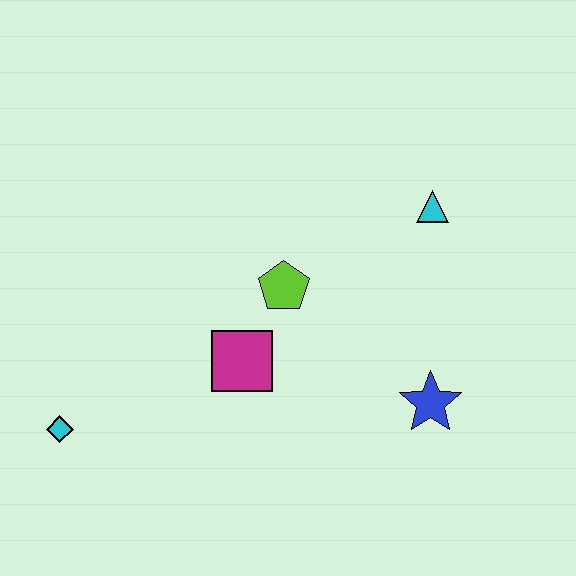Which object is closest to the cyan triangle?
The lime pentagon is closest to the cyan triangle.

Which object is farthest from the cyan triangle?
The cyan diamond is farthest from the cyan triangle.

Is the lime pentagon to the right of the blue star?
No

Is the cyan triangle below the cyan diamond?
No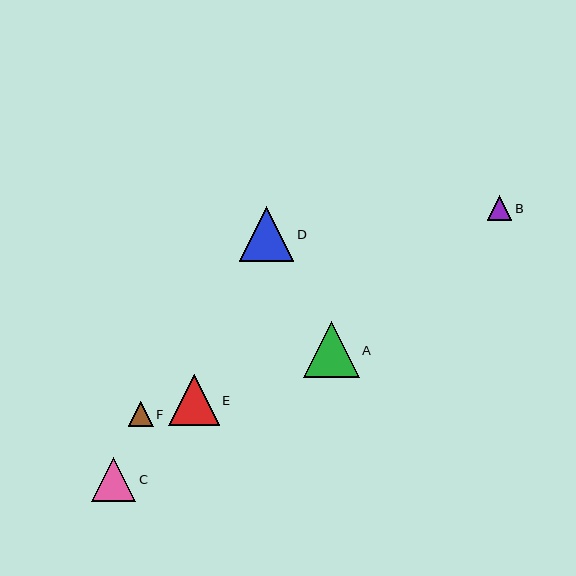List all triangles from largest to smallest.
From largest to smallest: A, D, E, C, F, B.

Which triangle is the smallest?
Triangle B is the smallest with a size of approximately 25 pixels.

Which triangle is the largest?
Triangle A is the largest with a size of approximately 56 pixels.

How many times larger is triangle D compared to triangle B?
Triangle D is approximately 2.2 times the size of triangle B.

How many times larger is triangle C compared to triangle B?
Triangle C is approximately 1.8 times the size of triangle B.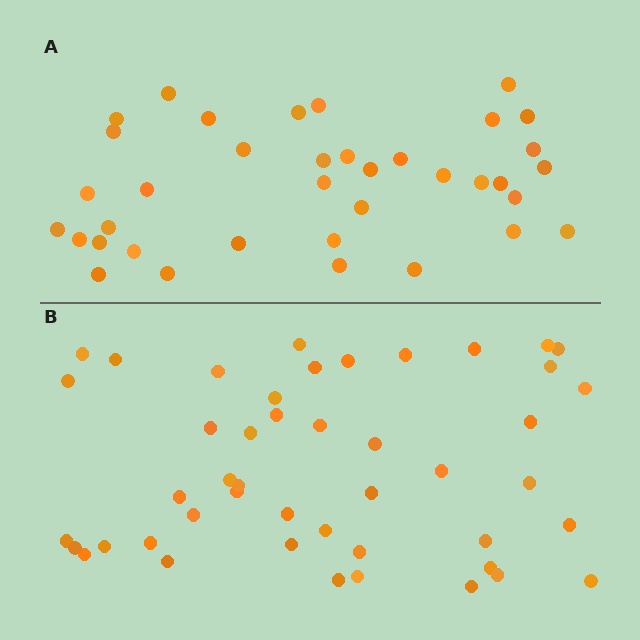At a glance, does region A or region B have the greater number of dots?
Region B (the bottom region) has more dots.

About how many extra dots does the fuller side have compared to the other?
Region B has roughly 8 or so more dots than region A.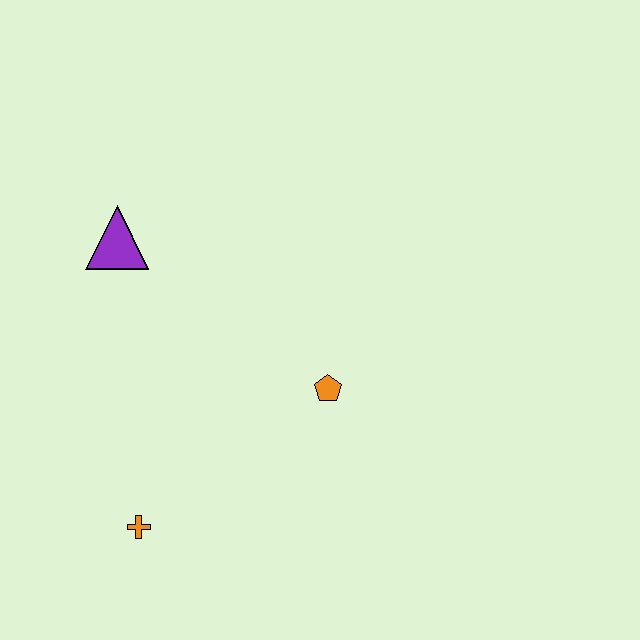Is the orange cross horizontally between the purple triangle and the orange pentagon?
Yes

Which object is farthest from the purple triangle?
The orange cross is farthest from the purple triangle.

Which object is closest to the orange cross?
The orange pentagon is closest to the orange cross.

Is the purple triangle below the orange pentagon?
No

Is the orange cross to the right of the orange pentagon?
No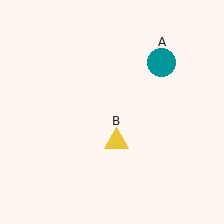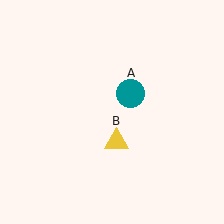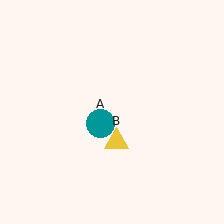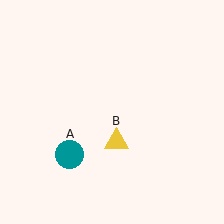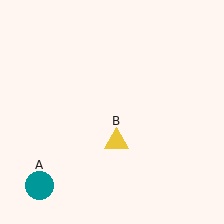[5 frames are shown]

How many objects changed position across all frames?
1 object changed position: teal circle (object A).